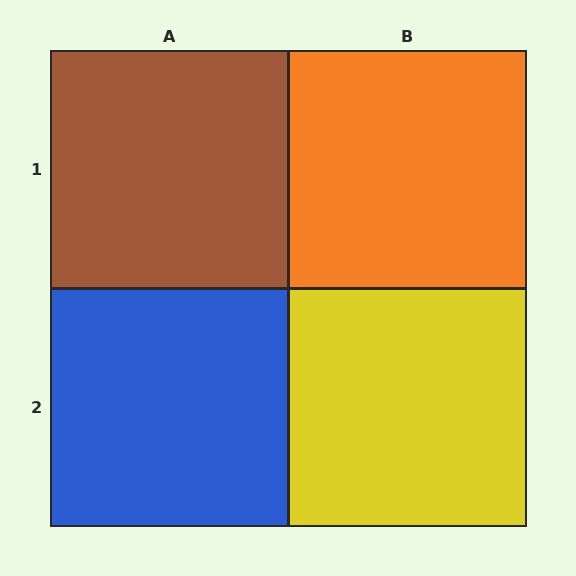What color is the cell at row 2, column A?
Blue.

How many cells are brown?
1 cell is brown.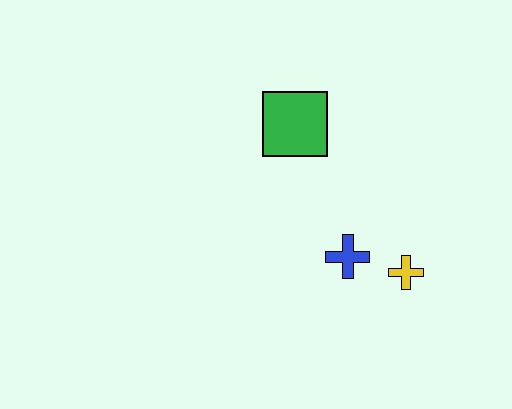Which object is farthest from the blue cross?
The green square is farthest from the blue cross.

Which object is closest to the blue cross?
The yellow cross is closest to the blue cross.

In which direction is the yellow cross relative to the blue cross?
The yellow cross is to the right of the blue cross.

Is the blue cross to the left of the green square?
No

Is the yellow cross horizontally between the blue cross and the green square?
No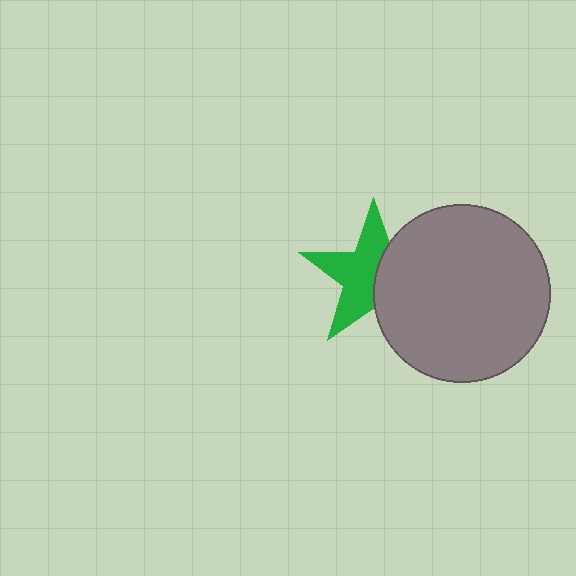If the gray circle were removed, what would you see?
You would see the complete green star.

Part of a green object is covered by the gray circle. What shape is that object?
It is a star.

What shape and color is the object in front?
The object in front is a gray circle.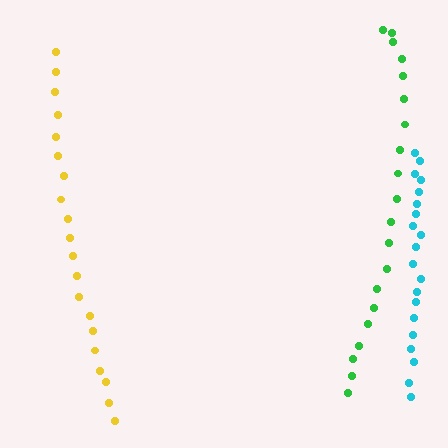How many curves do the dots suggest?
There are 3 distinct paths.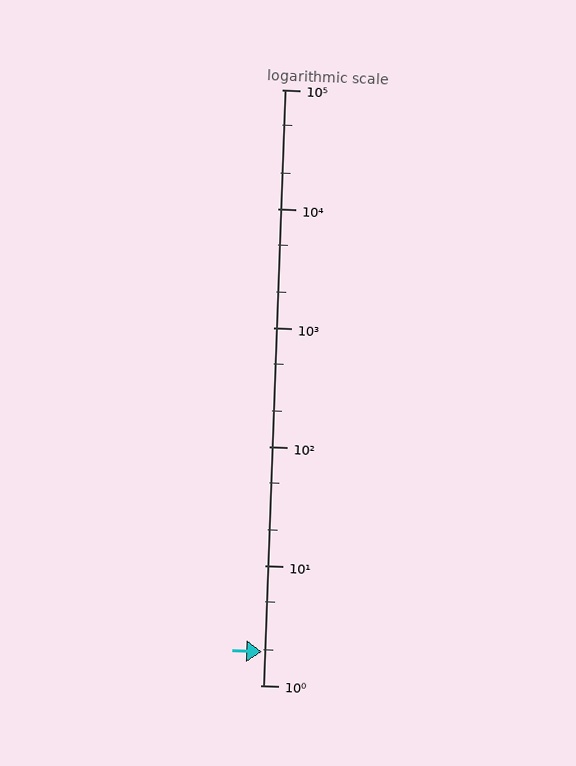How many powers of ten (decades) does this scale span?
The scale spans 5 decades, from 1 to 100000.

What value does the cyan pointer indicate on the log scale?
The pointer indicates approximately 1.9.